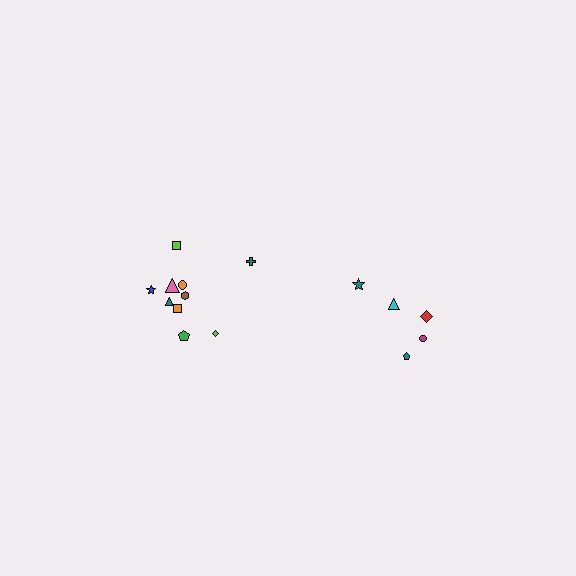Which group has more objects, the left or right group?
The left group.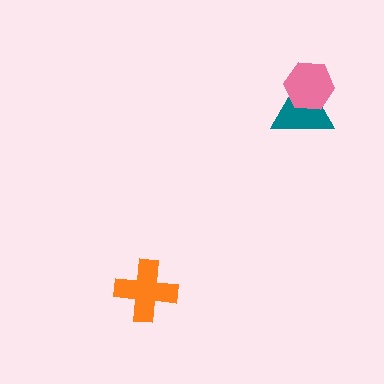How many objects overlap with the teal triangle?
1 object overlaps with the teal triangle.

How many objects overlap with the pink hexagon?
1 object overlaps with the pink hexagon.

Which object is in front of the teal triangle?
The pink hexagon is in front of the teal triangle.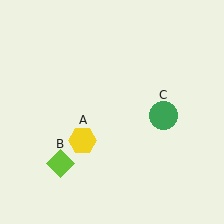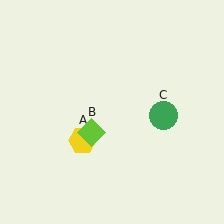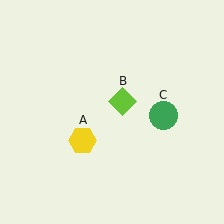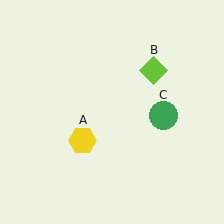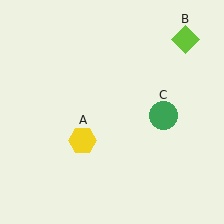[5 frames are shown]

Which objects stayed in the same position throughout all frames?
Yellow hexagon (object A) and green circle (object C) remained stationary.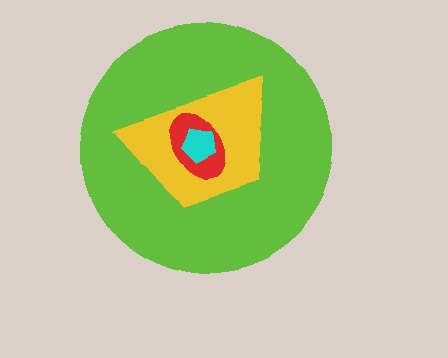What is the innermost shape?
The cyan pentagon.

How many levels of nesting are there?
4.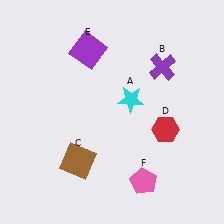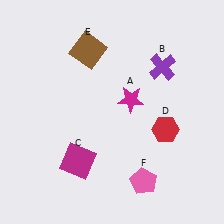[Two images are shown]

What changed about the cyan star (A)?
In Image 1, A is cyan. In Image 2, it changed to magenta.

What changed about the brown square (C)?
In Image 1, C is brown. In Image 2, it changed to magenta.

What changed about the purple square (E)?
In Image 1, E is purple. In Image 2, it changed to brown.